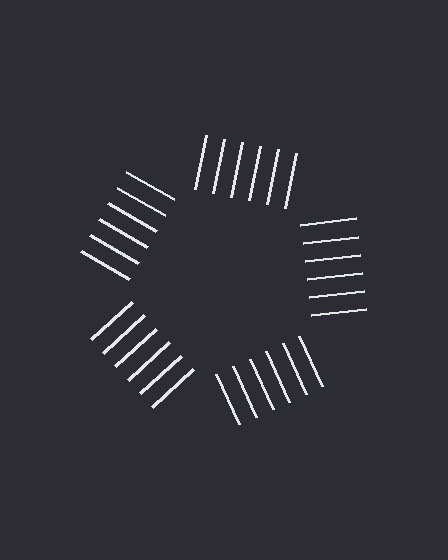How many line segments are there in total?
30 — 6 along each of the 5 edges.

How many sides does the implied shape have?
5 sides — the line-ends trace a pentagon.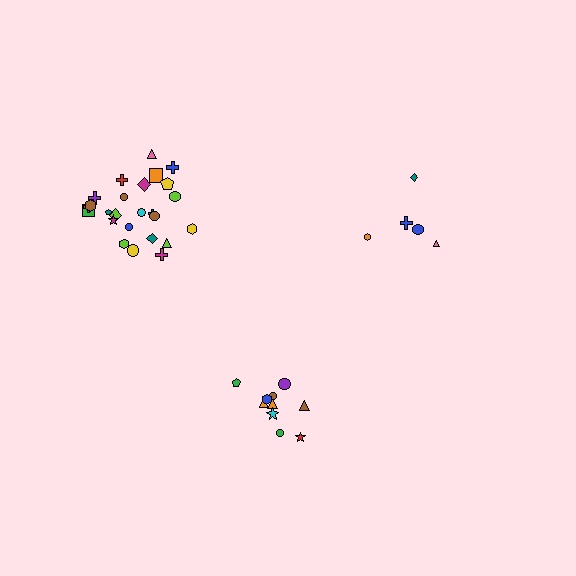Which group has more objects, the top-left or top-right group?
The top-left group.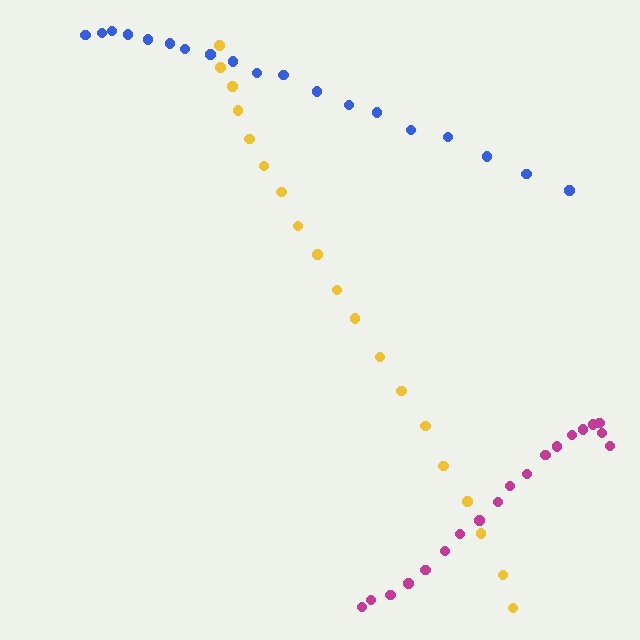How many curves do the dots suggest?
There are 3 distinct paths.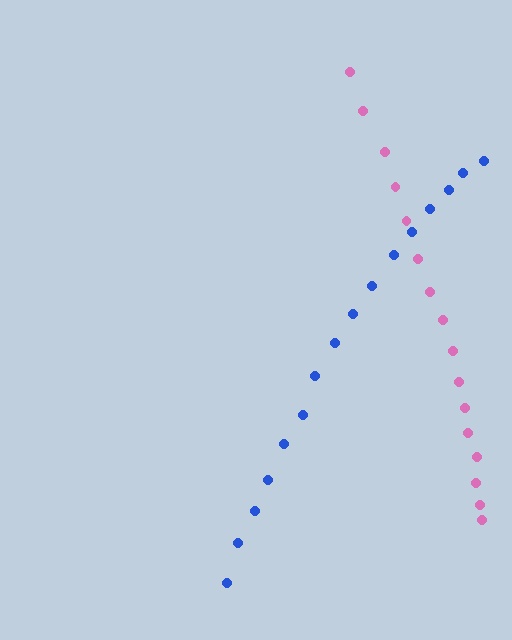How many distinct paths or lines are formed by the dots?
There are 2 distinct paths.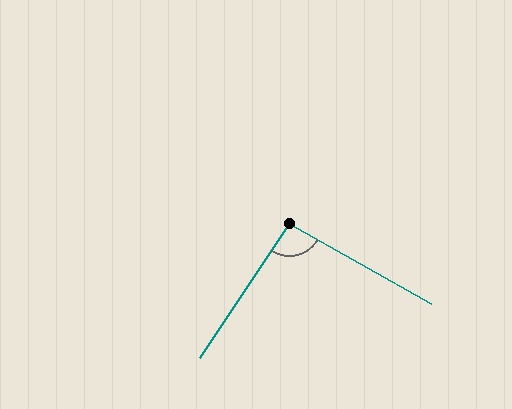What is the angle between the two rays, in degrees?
Approximately 94 degrees.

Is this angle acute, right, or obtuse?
It is approximately a right angle.